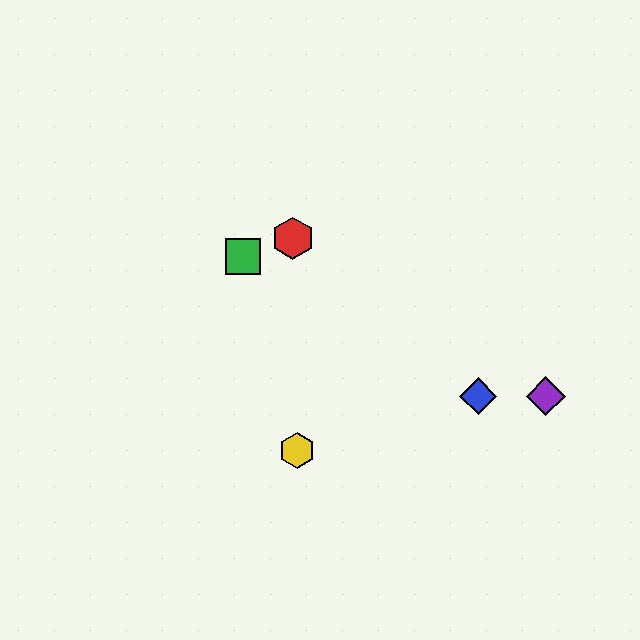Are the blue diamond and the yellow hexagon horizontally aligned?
No, the blue diamond is at y≈396 and the yellow hexagon is at y≈450.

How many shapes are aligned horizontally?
2 shapes (the blue diamond, the purple diamond) are aligned horizontally.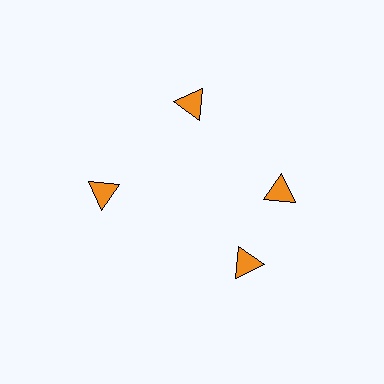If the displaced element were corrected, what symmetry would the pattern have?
It would have 4-fold rotational symmetry — the pattern would map onto itself every 90 degrees.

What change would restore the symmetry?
The symmetry would be restored by rotating it back into even spacing with its neighbors so that all 4 triangles sit at equal angles and equal distance from the center.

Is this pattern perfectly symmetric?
No. The 4 orange triangles are arranged in a ring, but one element near the 6 o'clock position is rotated out of alignment along the ring, breaking the 4-fold rotational symmetry.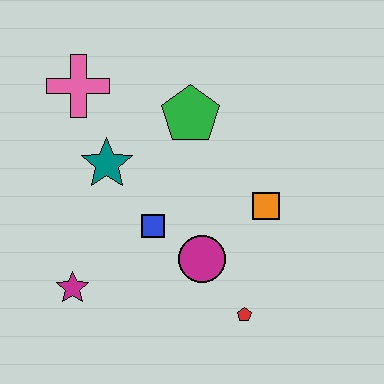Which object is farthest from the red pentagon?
The pink cross is farthest from the red pentagon.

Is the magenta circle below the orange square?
Yes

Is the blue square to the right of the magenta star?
Yes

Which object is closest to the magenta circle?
The blue square is closest to the magenta circle.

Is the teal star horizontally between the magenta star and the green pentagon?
Yes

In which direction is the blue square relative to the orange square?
The blue square is to the left of the orange square.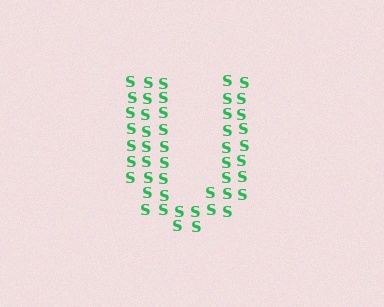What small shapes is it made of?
It is made of small letter S's.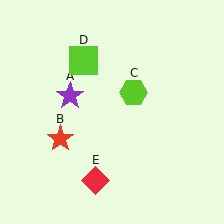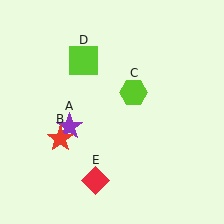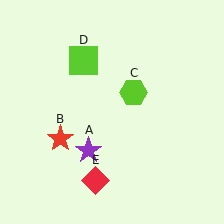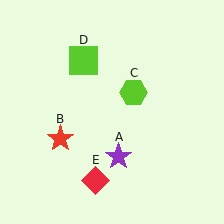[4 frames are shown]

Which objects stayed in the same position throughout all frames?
Red star (object B) and lime hexagon (object C) and lime square (object D) and red diamond (object E) remained stationary.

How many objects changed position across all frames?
1 object changed position: purple star (object A).